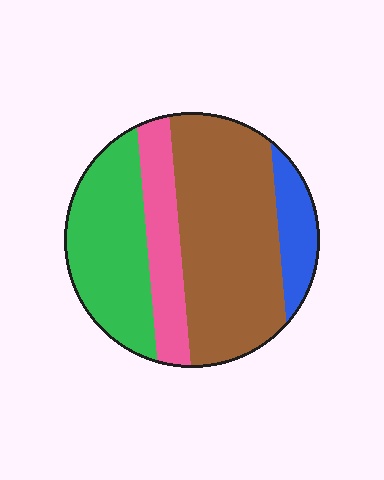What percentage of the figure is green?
Green takes up between a sixth and a third of the figure.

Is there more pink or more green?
Green.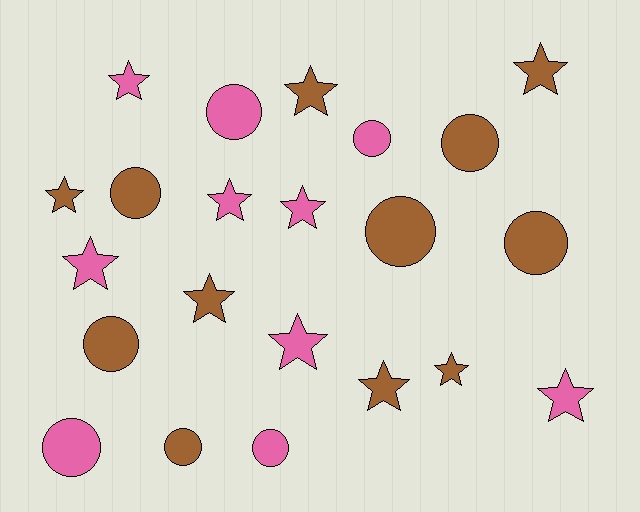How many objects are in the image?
There are 22 objects.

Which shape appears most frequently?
Star, with 12 objects.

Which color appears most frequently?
Brown, with 12 objects.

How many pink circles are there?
There are 4 pink circles.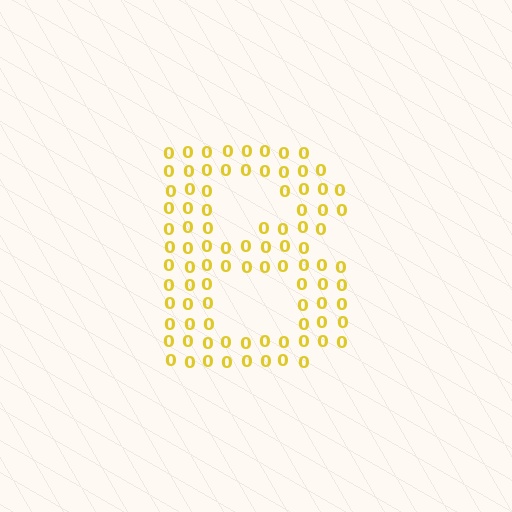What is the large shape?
The large shape is the letter B.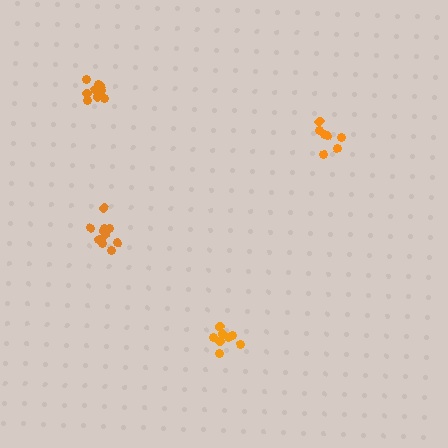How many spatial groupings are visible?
There are 4 spatial groupings.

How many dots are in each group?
Group 1: 10 dots, Group 2: 8 dots, Group 3: 10 dots, Group 4: 7 dots (35 total).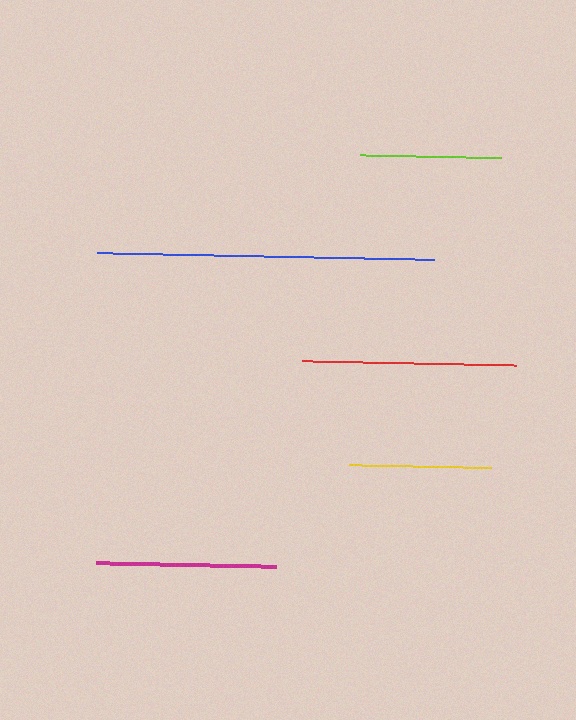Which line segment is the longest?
The blue line is the longest at approximately 338 pixels.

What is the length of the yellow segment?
The yellow segment is approximately 142 pixels long.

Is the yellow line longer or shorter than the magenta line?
The magenta line is longer than the yellow line.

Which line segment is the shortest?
The lime line is the shortest at approximately 142 pixels.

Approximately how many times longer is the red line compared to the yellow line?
The red line is approximately 1.5 times the length of the yellow line.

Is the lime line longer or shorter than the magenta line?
The magenta line is longer than the lime line.